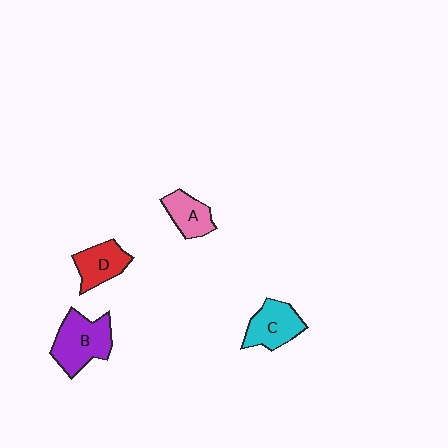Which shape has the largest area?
Shape B (purple).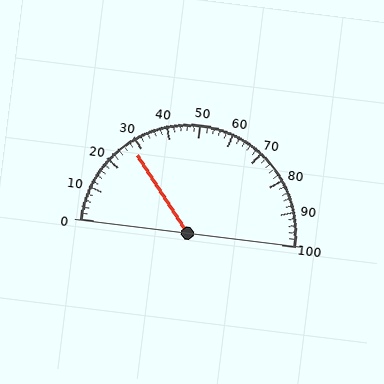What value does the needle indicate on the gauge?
The needle indicates approximately 28.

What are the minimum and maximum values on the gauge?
The gauge ranges from 0 to 100.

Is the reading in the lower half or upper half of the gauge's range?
The reading is in the lower half of the range (0 to 100).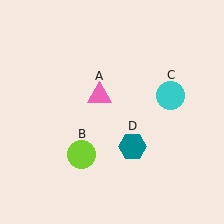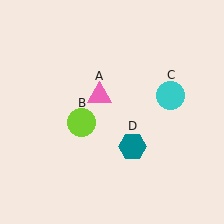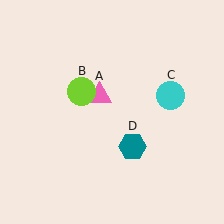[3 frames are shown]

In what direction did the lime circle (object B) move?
The lime circle (object B) moved up.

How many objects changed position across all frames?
1 object changed position: lime circle (object B).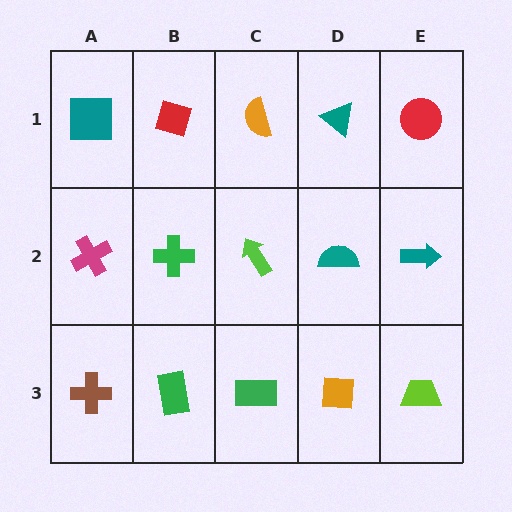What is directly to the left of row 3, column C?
A green rectangle.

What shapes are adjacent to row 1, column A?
A magenta cross (row 2, column A), a red diamond (row 1, column B).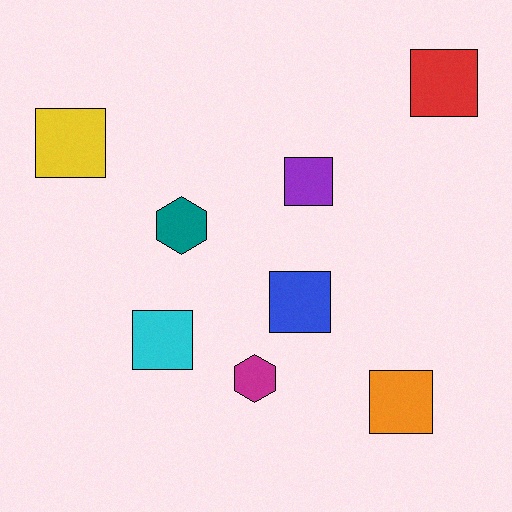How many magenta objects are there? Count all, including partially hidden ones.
There is 1 magenta object.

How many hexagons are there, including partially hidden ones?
There are 2 hexagons.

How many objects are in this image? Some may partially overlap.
There are 8 objects.